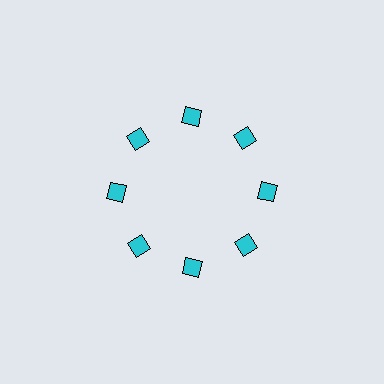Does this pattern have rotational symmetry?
Yes, this pattern has 8-fold rotational symmetry. It looks the same after rotating 45 degrees around the center.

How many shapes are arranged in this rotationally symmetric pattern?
There are 8 shapes, arranged in 8 groups of 1.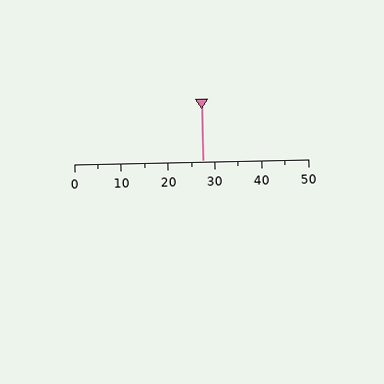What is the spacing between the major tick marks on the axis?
The major ticks are spaced 10 apart.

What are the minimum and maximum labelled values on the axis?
The axis runs from 0 to 50.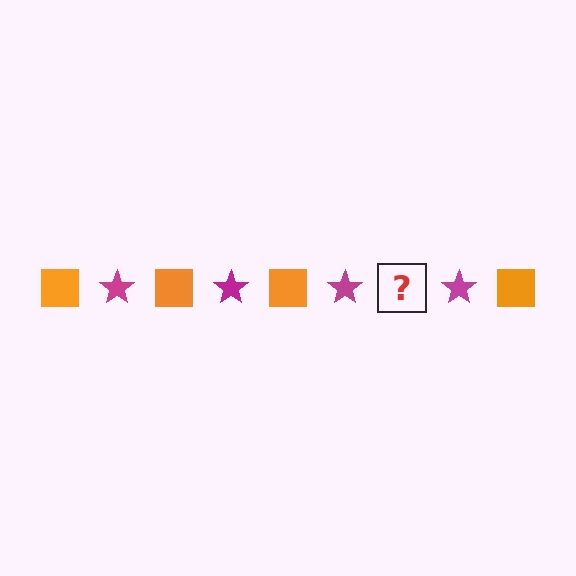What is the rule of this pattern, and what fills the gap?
The rule is that the pattern alternates between orange square and magenta star. The gap should be filled with an orange square.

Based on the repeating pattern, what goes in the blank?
The blank should be an orange square.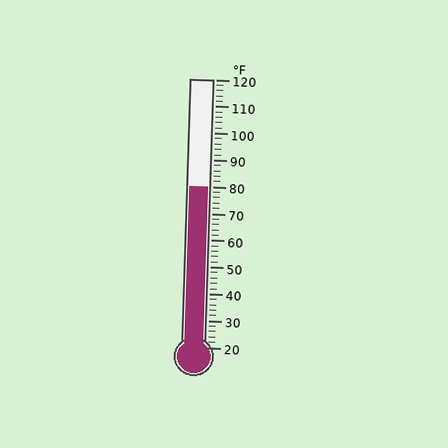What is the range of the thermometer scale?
The thermometer scale ranges from 20°F to 120°F.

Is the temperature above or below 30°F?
The temperature is above 30°F.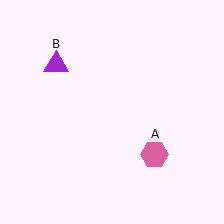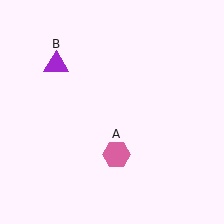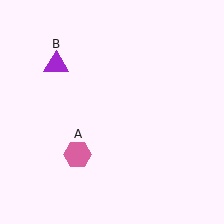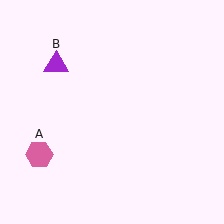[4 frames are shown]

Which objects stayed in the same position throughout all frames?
Purple triangle (object B) remained stationary.